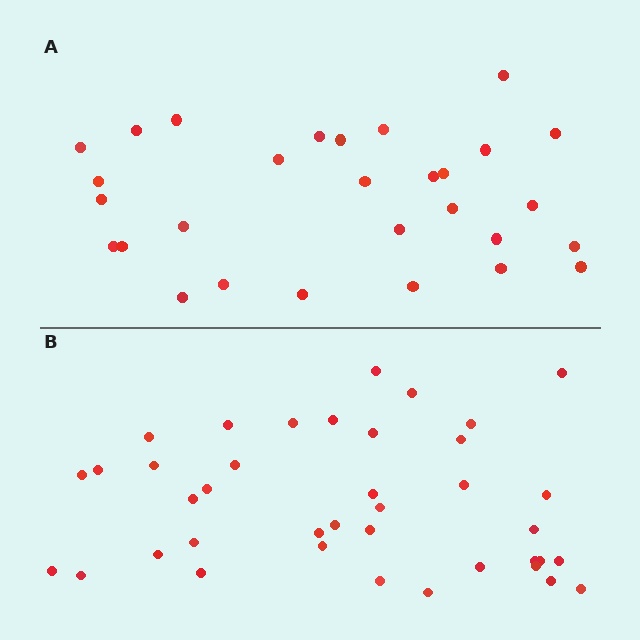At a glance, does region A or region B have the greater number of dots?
Region B (the bottom region) has more dots.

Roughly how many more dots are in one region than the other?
Region B has roughly 10 or so more dots than region A.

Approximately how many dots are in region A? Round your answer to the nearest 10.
About 30 dots. (The exact count is 29, which rounds to 30.)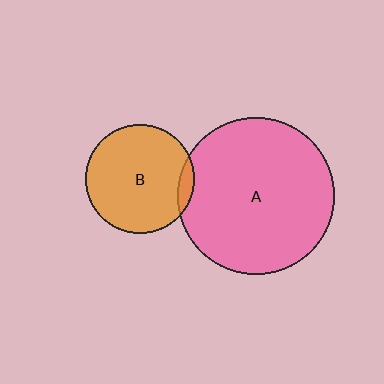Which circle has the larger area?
Circle A (pink).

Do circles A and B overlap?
Yes.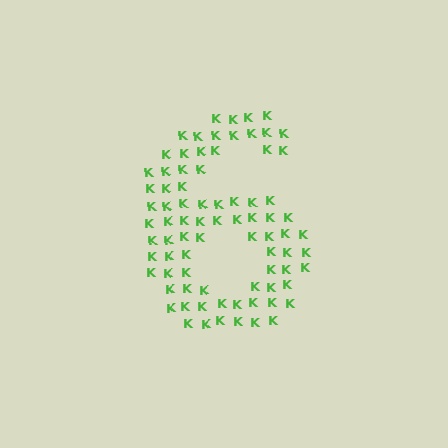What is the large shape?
The large shape is the digit 6.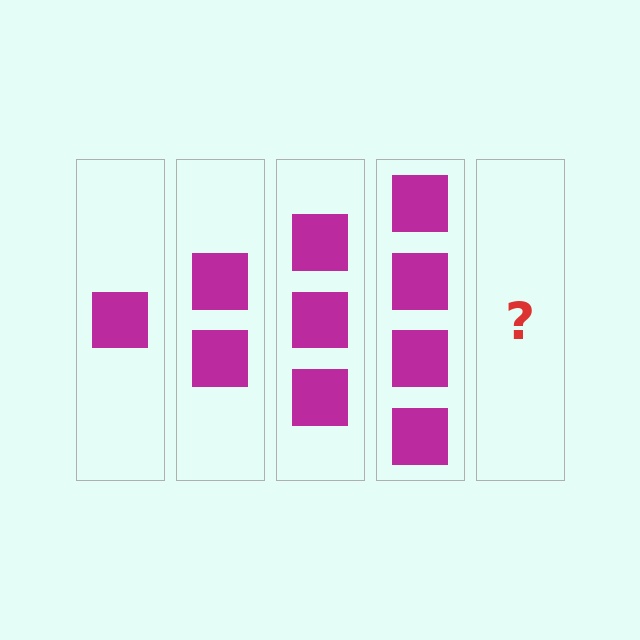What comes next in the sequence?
The next element should be 5 squares.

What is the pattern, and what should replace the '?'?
The pattern is that each step adds one more square. The '?' should be 5 squares.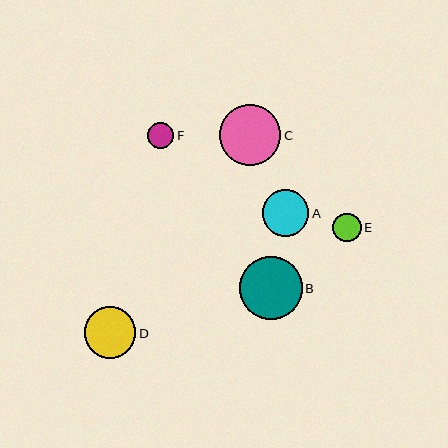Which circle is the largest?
Circle B is the largest with a size of approximately 63 pixels.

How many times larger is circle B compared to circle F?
Circle B is approximately 2.4 times the size of circle F.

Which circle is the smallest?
Circle F is the smallest with a size of approximately 26 pixels.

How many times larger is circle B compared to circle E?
Circle B is approximately 2.2 times the size of circle E.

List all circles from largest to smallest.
From largest to smallest: B, C, D, A, E, F.